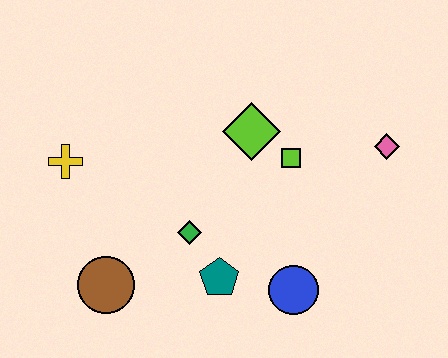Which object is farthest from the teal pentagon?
The pink diamond is farthest from the teal pentagon.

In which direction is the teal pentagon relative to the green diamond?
The teal pentagon is below the green diamond.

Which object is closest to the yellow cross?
The brown circle is closest to the yellow cross.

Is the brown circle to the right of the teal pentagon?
No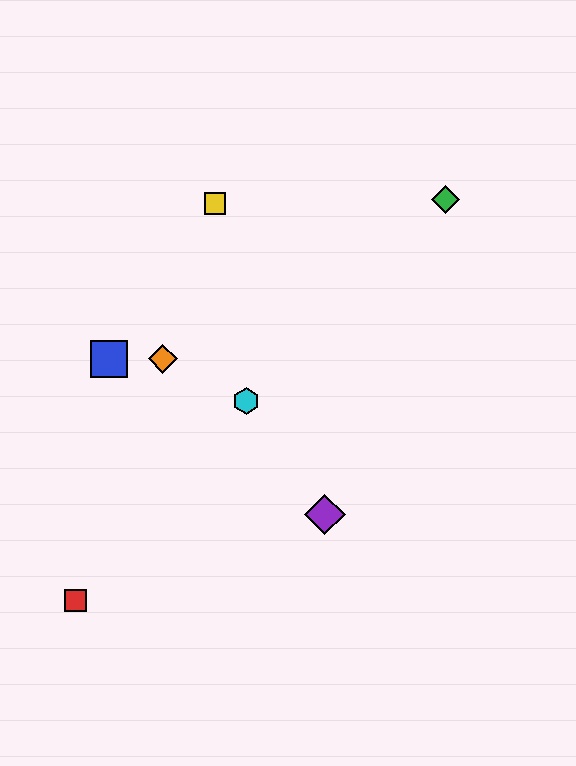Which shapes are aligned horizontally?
The blue square, the orange diamond are aligned horizontally.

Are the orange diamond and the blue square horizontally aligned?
Yes, both are at y≈359.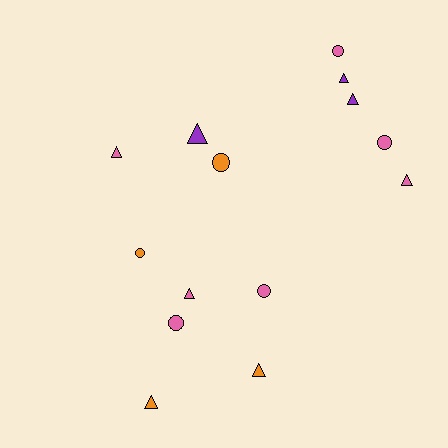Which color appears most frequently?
Pink, with 7 objects.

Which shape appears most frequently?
Triangle, with 8 objects.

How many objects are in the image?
There are 14 objects.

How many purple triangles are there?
There are 3 purple triangles.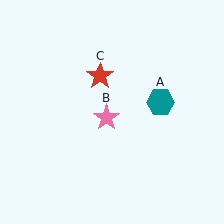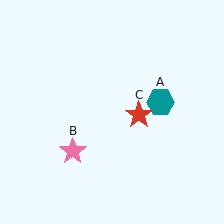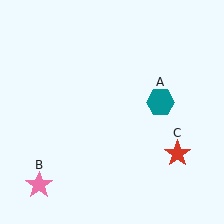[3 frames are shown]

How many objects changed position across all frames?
2 objects changed position: pink star (object B), red star (object C).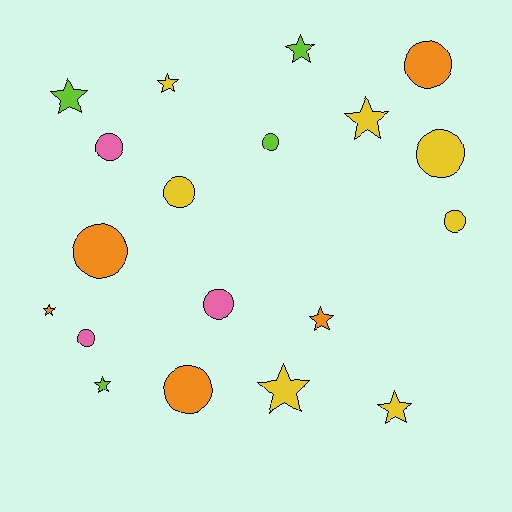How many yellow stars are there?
There are 4 yellow stars.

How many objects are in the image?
There are 19 objects.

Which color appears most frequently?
Yellow, with 7 objects.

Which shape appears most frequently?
Circle, with 10 objects.